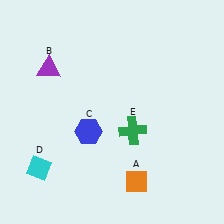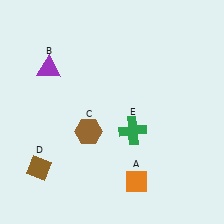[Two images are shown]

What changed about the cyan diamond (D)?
In Image 1, D is cyan. In Image 2, it changed to brown.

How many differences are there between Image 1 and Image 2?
There are 2 differences between the two images.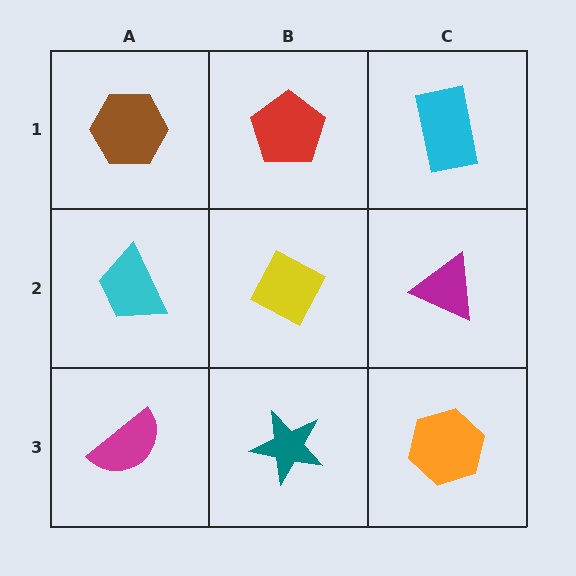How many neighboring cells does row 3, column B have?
3.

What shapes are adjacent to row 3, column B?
A yellow diamond (row 2, column B), a magenta semicircle (row 3, column A), an orange hexagon (row 3, column C).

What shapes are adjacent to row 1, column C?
A magenta triangle (row 2, column C), a red pentagon (row 1, column B).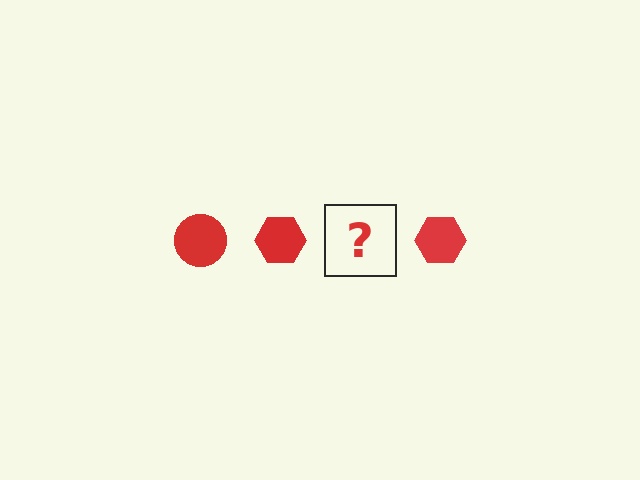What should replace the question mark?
The question mark should be replaced with a red circle.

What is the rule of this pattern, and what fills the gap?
The rule is that the pattern cycles through circle, hexagon shapes in red. The gap should be filled with a red circle.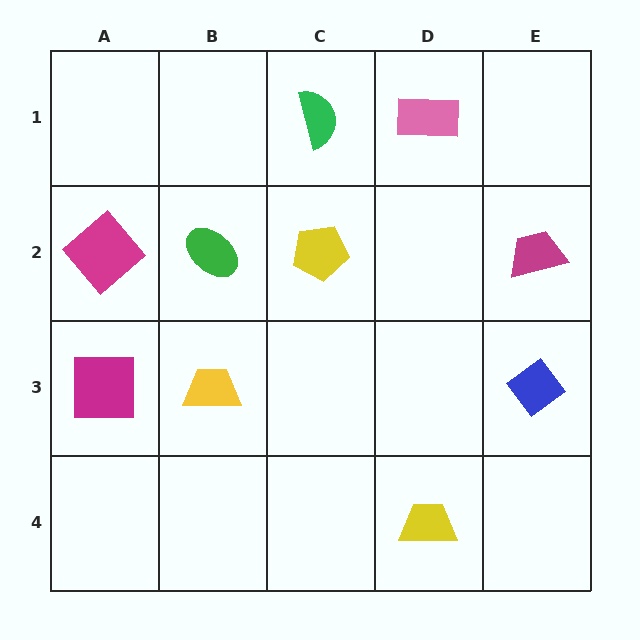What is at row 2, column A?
A magenta diamond.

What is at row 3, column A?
A magenta square.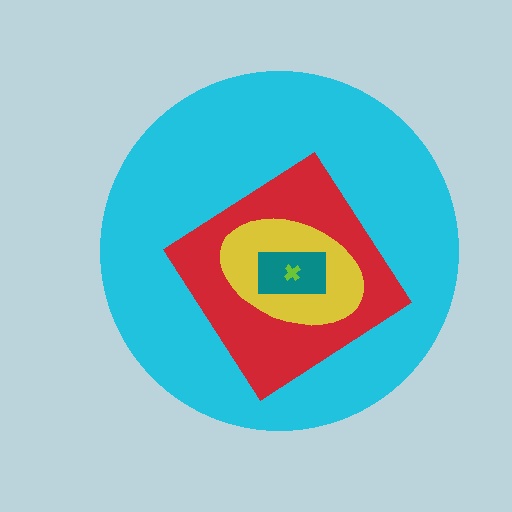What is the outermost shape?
The cyan circle.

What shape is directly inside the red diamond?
The yellow ellipse.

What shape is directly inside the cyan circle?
The red diamond.